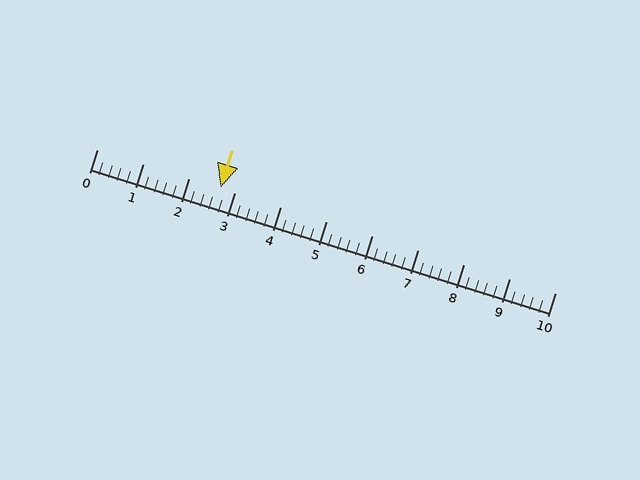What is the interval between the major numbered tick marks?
The major tick marks are spaced 1 units apart.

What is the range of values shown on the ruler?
The ruler shows values from 0 to 10.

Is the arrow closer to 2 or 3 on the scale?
The arrow is closer to 3.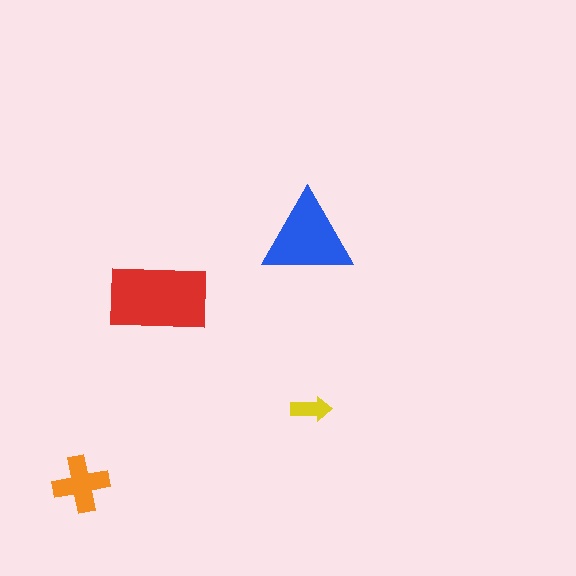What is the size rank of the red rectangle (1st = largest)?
1st.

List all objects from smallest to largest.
The yellow arrow, the orange cross, the blue triangle, the red rectangle.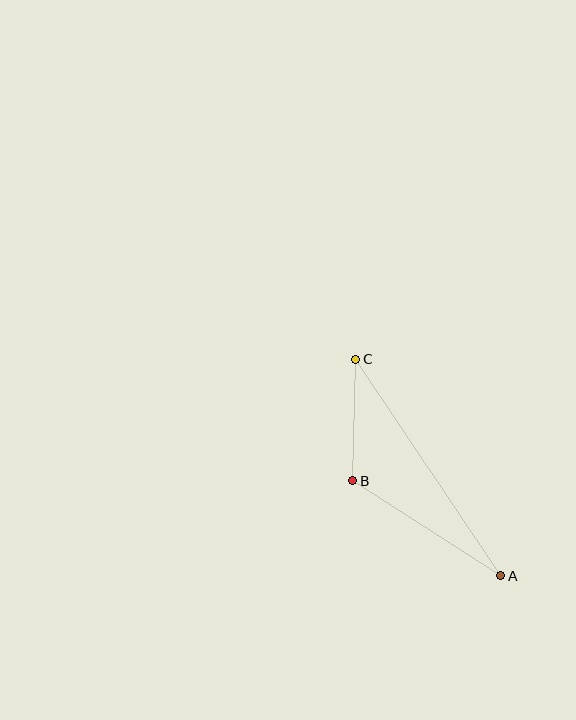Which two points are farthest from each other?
Points A and C are farthest from each other.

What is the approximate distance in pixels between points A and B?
The distance between A and B is approximately 176 pixels.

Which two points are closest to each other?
Points B and C are closest to each other.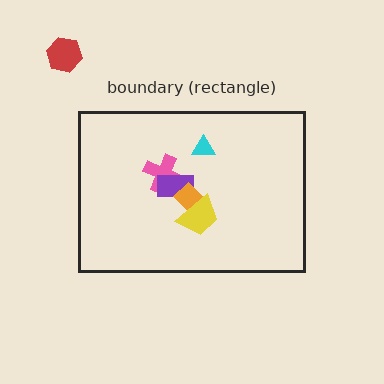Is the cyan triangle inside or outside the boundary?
Inside.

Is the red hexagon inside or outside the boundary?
Outside.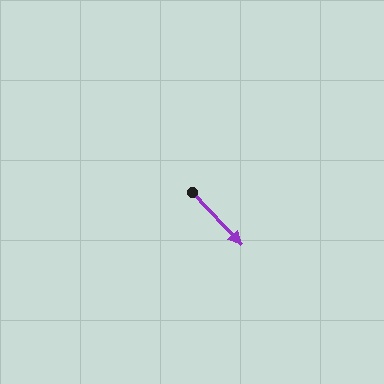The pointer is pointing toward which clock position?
Roughly 5 o'clock.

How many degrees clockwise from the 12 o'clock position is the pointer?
Approximately 137 degrees.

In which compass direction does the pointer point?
Southeast.